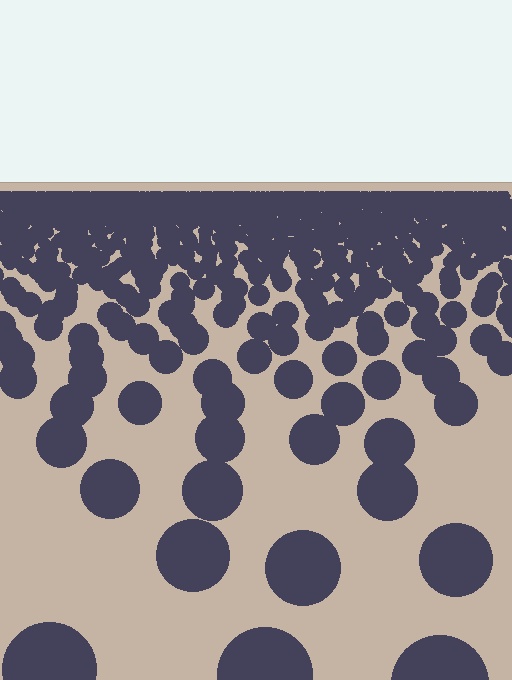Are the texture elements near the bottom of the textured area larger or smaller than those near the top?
Larger. Near the bottom, elements are closer to the viewer and appear at a bigger on-screen size.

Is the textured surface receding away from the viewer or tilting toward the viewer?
The surface is receding away from the viewer. Texture elements get smaller and denser toward the top.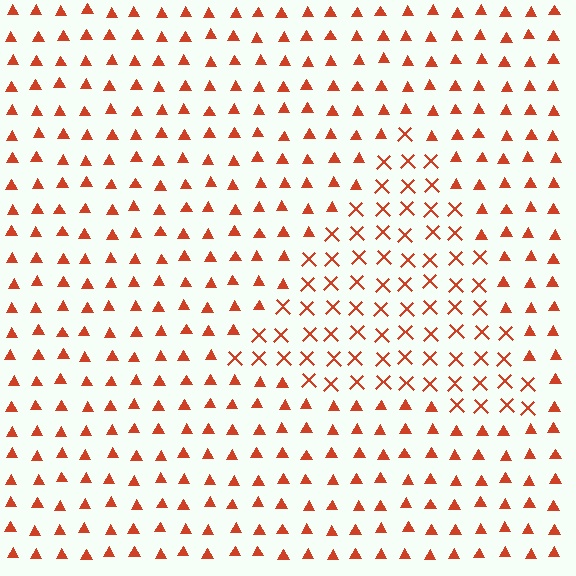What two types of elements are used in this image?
The image uses X marks inside the triangle region and triangles outside it.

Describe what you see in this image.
The image is filled with small red elements arranged in a uniform grid. A triangle-shaped region contains X marks, while the surrounding area contains triangles. The boundary is defined purely by the change in element shape.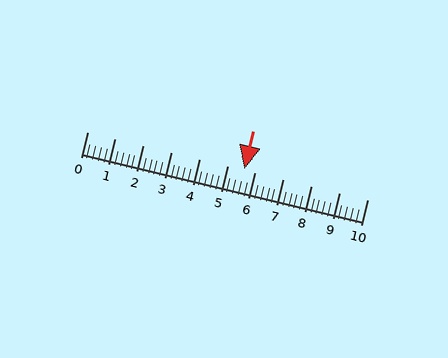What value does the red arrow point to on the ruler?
The red arrow points to approximately 5.6.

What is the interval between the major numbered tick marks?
The major tick marks are spaced 1 units apart.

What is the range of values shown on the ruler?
The ruler shows values from 0 to 10.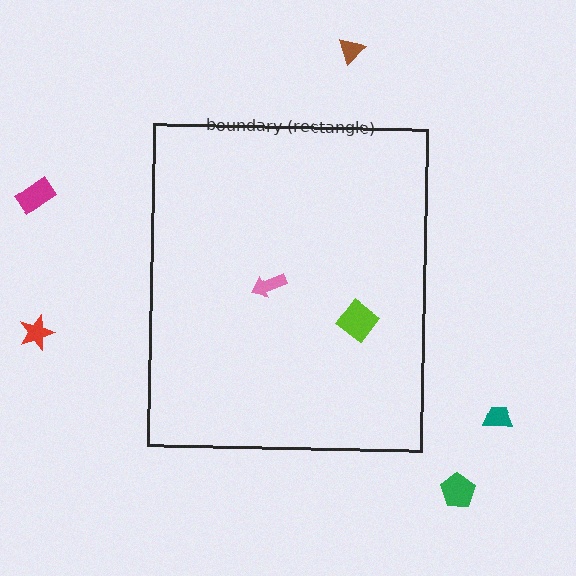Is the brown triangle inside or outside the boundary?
Outside.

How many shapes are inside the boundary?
2 inside, 5 outside.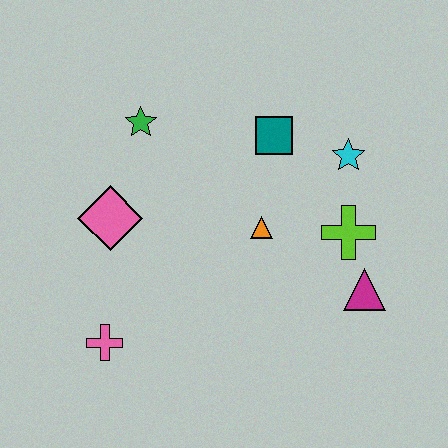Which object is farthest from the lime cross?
The pink cross is farthest from the lime cross.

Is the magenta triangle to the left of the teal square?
No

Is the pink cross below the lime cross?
Yes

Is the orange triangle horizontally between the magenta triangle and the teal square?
No